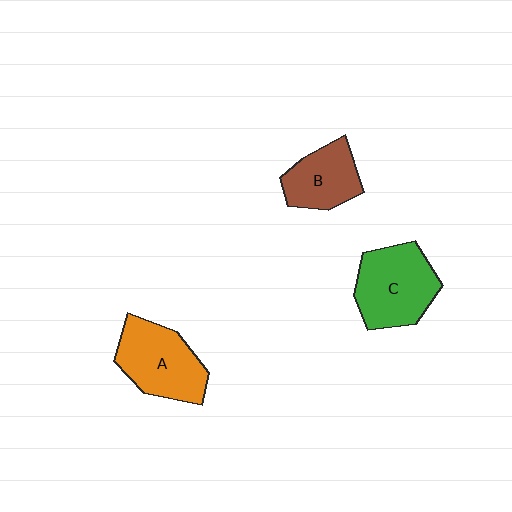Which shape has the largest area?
Shape C (green).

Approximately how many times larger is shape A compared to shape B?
Approximately 1.3 times.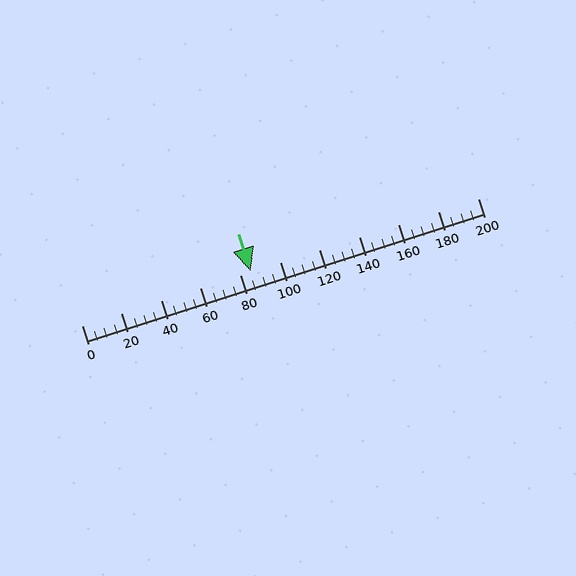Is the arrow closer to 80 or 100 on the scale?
The arrow is closer to 80.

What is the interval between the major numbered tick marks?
The major tick marks are spaced 20 units apart.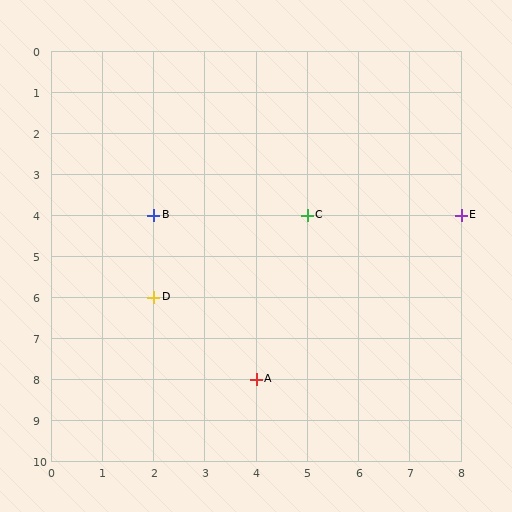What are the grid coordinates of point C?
Point C is at grid coordinates (5, 4).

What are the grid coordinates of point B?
Point B is at grid coordinates (2, 4).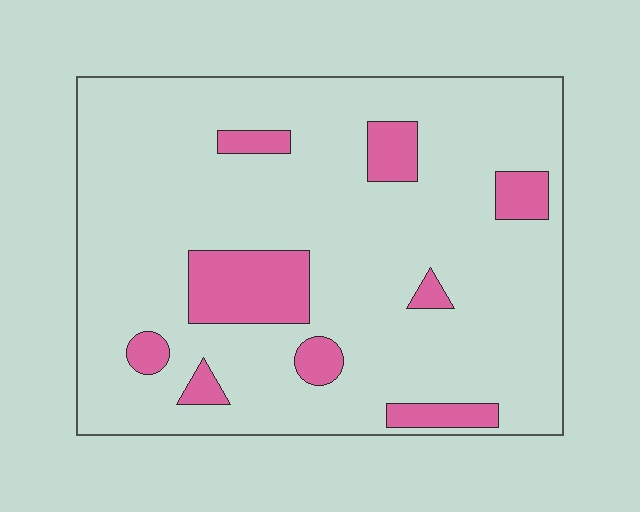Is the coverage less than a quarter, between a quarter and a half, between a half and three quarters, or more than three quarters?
Less than a quarter.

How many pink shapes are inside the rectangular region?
9.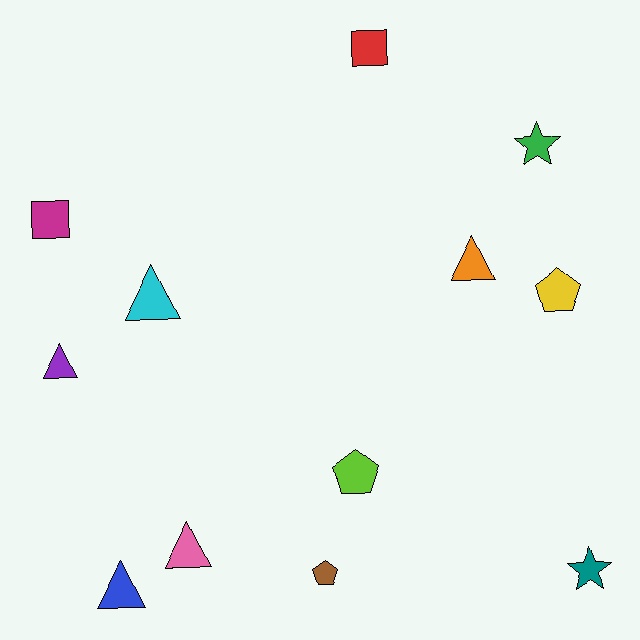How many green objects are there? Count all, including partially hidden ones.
There is 1 green object.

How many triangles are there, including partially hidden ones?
There are 5 triangles.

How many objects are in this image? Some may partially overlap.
There are 12 objects.